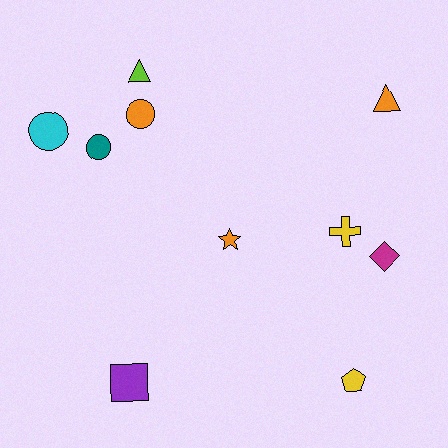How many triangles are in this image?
There are 2 triangles.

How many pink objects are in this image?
There are no pink objects.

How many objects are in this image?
There are 10 objects.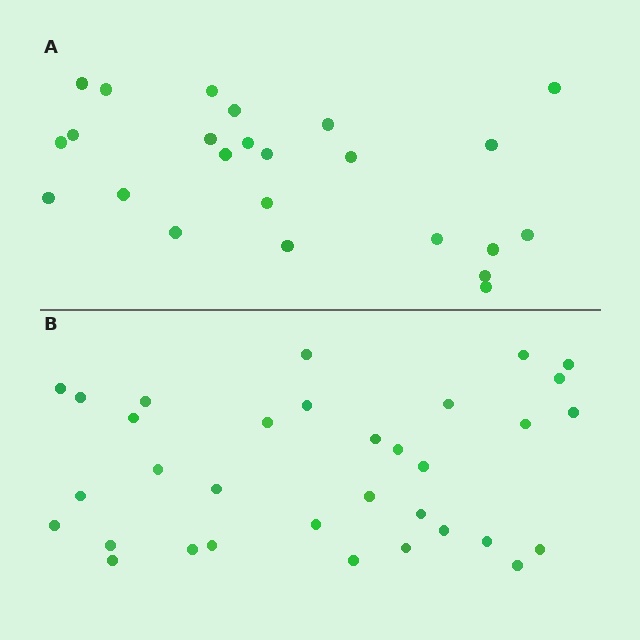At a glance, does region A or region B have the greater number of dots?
Region B (the bottom region) has more dots.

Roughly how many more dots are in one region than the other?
Region B has roughly 8 or so more dots than region A.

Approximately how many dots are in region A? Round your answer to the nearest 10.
About 20 dots. (The exact count is 24, which rounds to 20.)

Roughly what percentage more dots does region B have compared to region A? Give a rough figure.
About 40% more.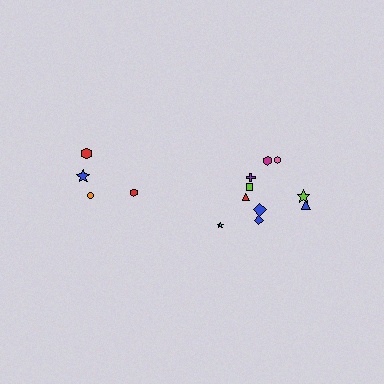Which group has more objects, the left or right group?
The right group.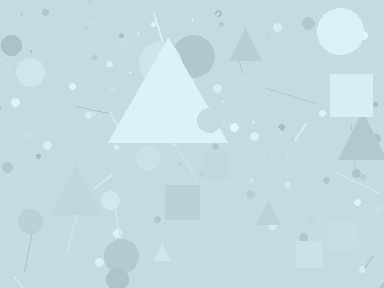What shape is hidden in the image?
A triangle is hidden in the image.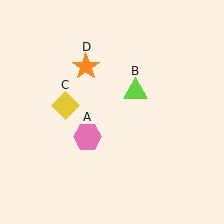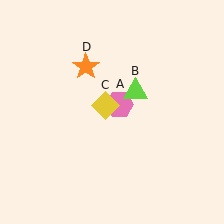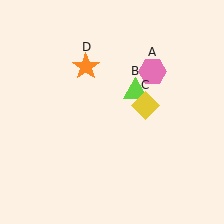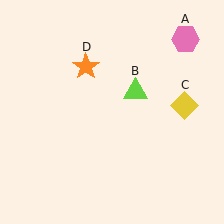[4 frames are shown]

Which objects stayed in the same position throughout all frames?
Lime triangle (object B) and orange star (object D) remained stationary.